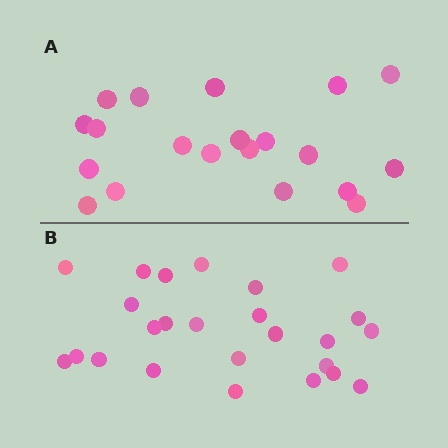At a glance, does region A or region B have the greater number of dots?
Region B (the bottom region) has more dots.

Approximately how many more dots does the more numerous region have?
Region B has about 5 more dots than region A.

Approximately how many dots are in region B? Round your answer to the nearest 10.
About 20 dots. (The exact count is 25, which rounds to 20.)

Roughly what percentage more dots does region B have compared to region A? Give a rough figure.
About 25% more.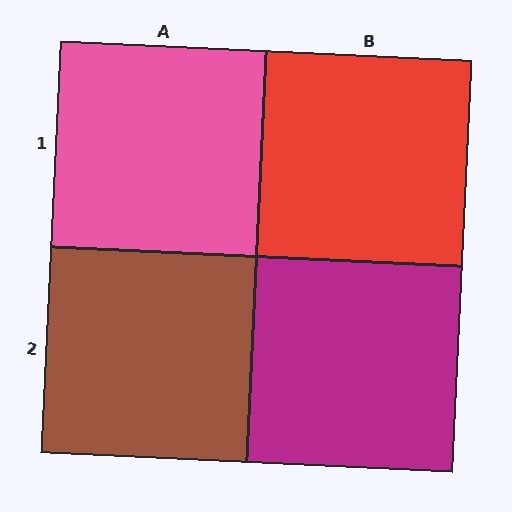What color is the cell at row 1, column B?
Red.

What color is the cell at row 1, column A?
Pink.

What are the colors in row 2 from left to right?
Brown, magenta.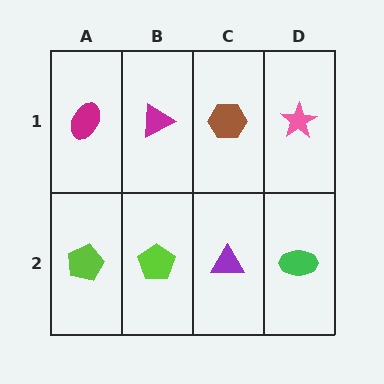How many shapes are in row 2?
4 shapes.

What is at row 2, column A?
A lime pentagon.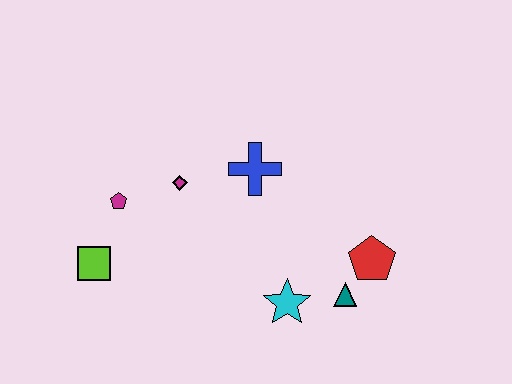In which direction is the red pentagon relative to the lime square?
The red pentagon is to the right of the lime square.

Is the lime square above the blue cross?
No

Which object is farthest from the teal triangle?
The lime square is farthest from the teal triangle.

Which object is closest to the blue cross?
The magenta diamond is closest to the blue cross.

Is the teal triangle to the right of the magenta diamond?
Yes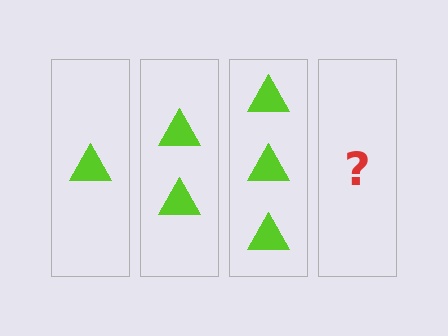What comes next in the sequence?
The next element should be 4 triangles.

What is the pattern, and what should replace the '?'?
The pattern is that each step adds one more triangle. The '?' should be 4 triangles.